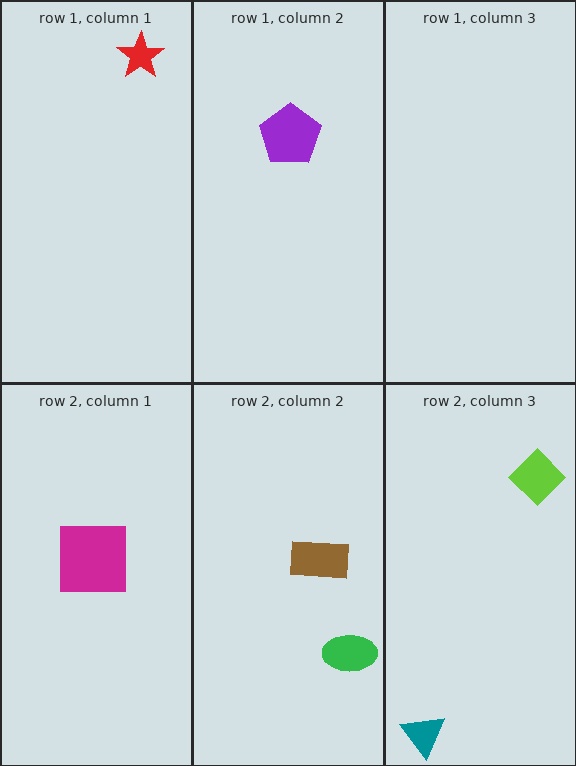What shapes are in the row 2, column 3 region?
The lime diamond, the teal triangle.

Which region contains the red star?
The row 1, column 1 region.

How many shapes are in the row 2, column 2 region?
2.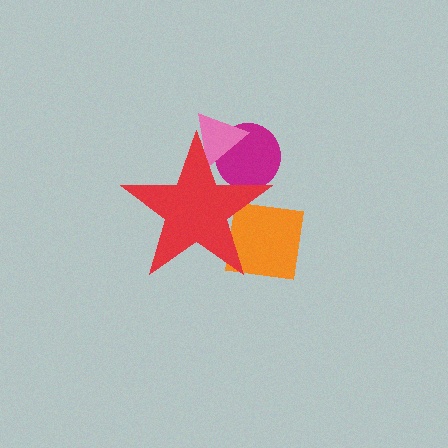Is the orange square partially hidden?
Yes, the orange square is partially hidden behind the red star.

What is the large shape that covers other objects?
A red star.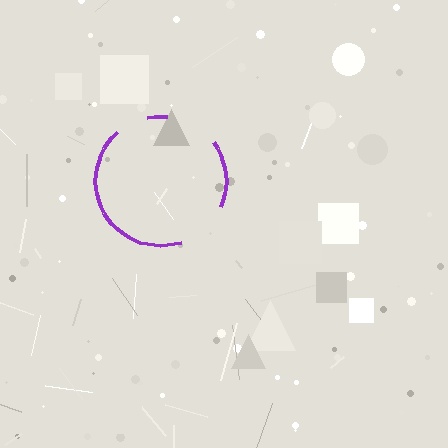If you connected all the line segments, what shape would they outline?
They would outline a circle.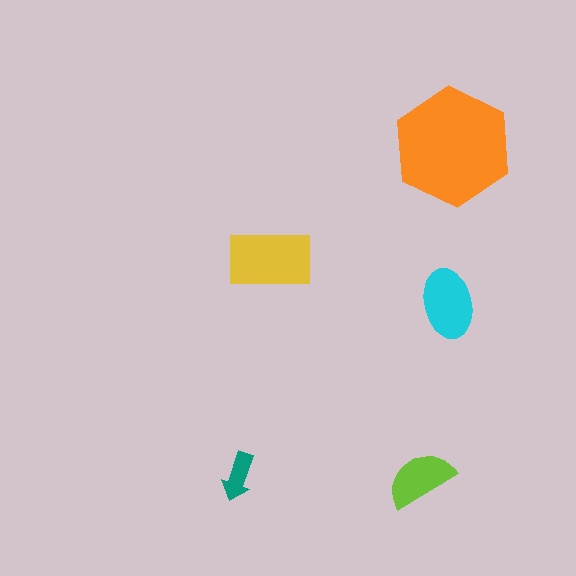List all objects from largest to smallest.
The orange hexagon, the yellow rectangle, the cyan ellipse, the lime semicircle, the teal arrow.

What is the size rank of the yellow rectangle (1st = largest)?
2nd.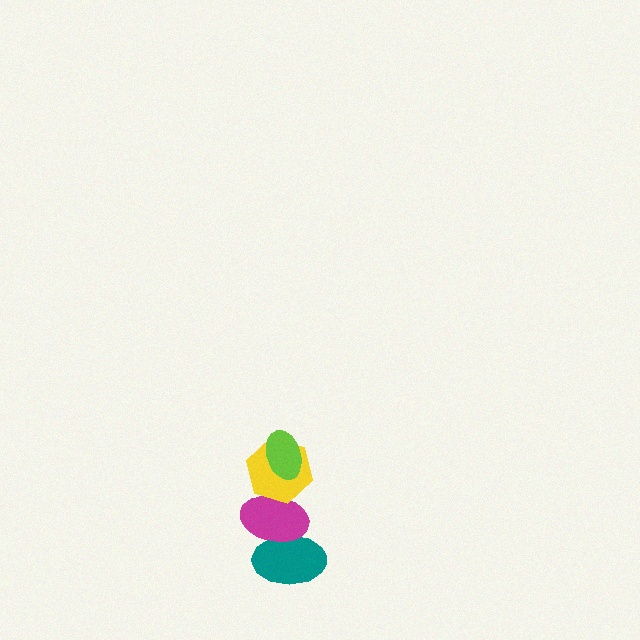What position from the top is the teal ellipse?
The teal ellipse is 4th from the top.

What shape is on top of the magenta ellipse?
The yellow hexagon is on top of the magenta ellipse.